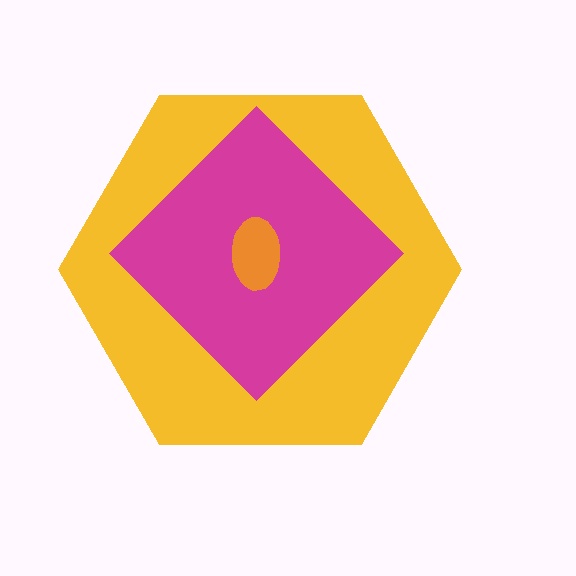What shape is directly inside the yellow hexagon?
The magenta diamond.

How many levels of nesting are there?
3.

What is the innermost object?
The orange ellipse.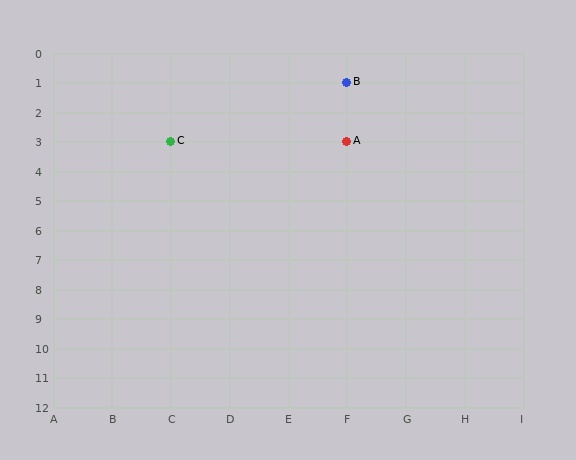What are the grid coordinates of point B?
Point B is at grid coordinates (F, 1).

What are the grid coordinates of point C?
Point C is at grid coordinates (C, 3).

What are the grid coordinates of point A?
Point A is at grid coordinates (F, 3).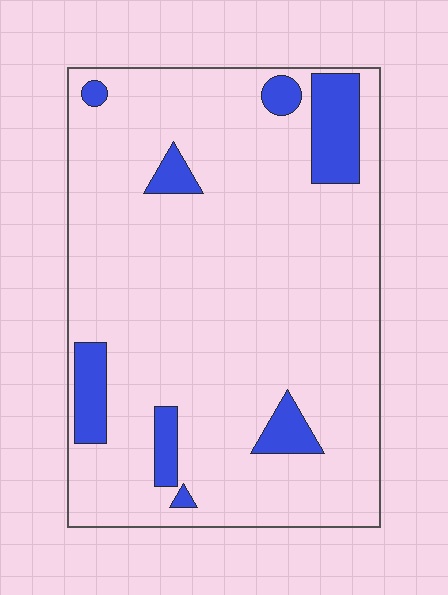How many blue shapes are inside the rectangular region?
8.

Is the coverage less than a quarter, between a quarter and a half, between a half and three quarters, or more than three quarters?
Less than a quarter.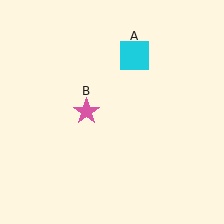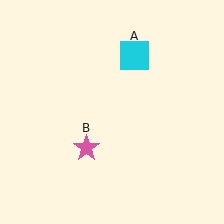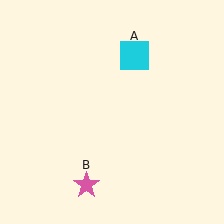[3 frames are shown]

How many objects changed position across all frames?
1 object changed position: pink star (object B).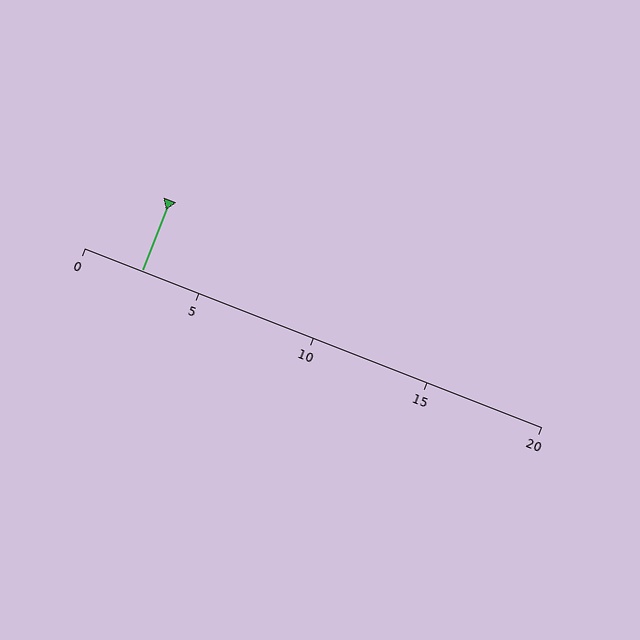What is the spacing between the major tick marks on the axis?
The major ticks are spaced 5 apart.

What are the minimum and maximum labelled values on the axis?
The axis runs from 0 to 20.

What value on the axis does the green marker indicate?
The marker indicates approximately 2.5.